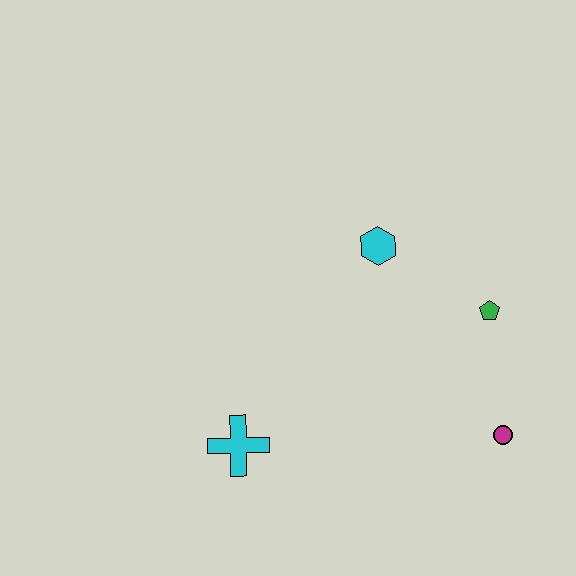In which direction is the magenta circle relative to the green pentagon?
The magenta circle is below the green pentagon.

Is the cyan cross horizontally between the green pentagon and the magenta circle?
No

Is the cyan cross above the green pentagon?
No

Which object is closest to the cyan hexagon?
The green pentagon is closest to the cyan hexagon.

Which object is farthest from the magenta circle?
The cyan cross is farthest from the magenta circle.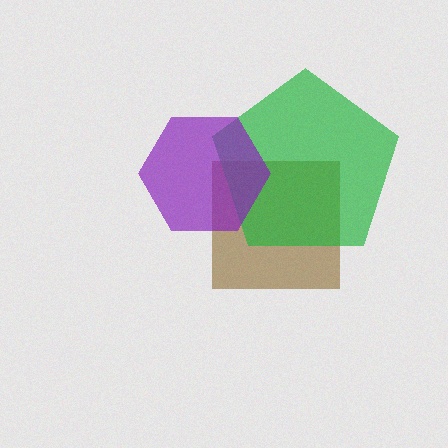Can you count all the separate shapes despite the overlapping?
Yes, there are 3 separate shapes.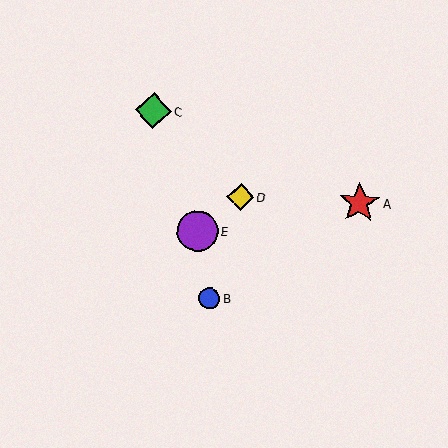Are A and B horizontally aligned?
No, A is at y≈203 and B is at y≈298.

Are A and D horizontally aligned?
Yes, both are at y≈203.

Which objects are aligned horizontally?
Objects A, D are aligned horizontally.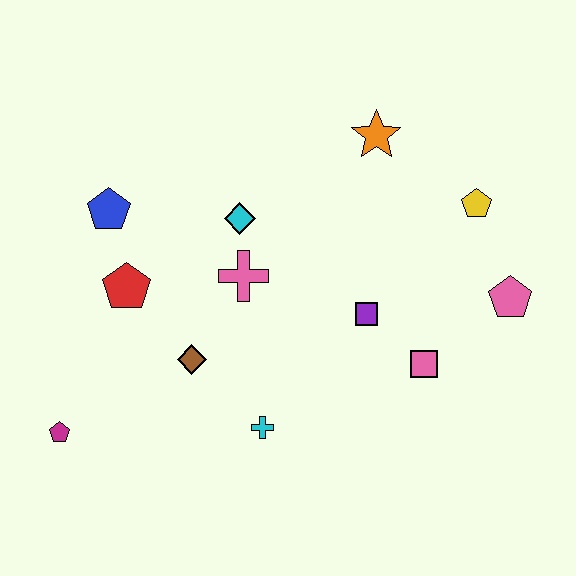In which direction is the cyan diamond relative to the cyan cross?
The cyan diamond is above the cyan cross.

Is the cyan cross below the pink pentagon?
Yes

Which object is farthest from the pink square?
The magenta pentagon is farthest from the pink square.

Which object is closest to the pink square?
The purple square is closest to the pink square.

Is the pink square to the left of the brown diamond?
No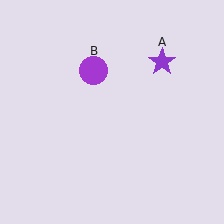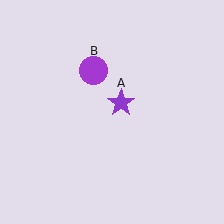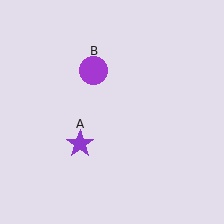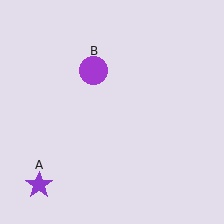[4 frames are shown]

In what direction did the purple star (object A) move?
The purple star (object A) moved down and to the left.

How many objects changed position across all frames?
1 object changed position: purple star (object A).